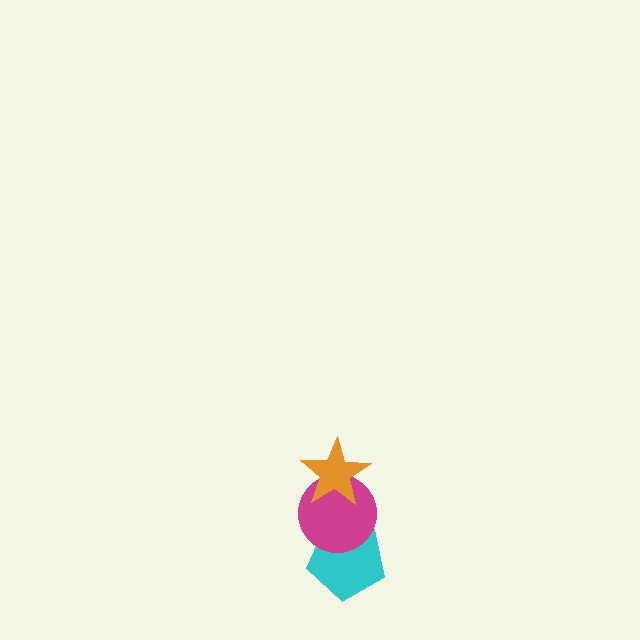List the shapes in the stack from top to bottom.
From top to bottom: the orange star, the magenta circle, the cyan pentagon.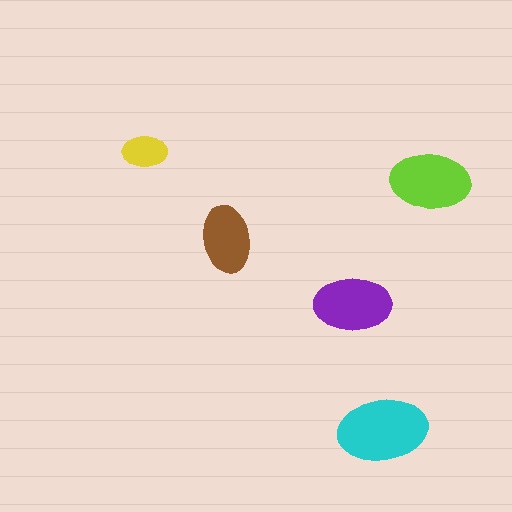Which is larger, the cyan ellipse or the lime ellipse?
The cyan one.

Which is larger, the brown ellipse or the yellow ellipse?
The brown one.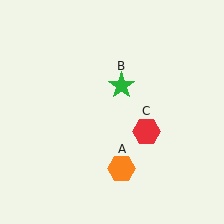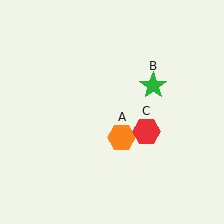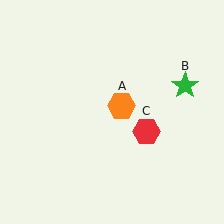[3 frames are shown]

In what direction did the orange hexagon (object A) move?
The orange hexagon (object A) moved up.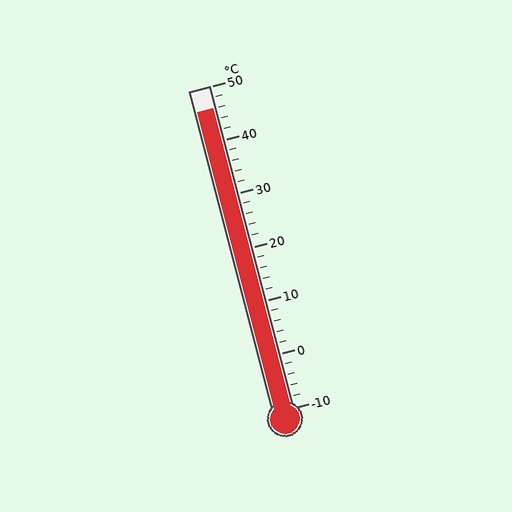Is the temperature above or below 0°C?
The temperature is above 0°C.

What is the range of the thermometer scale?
The thermometer scale ranges from -10°C to 50°C.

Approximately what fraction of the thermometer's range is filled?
The thermometer is filled to approximately 95% of its range.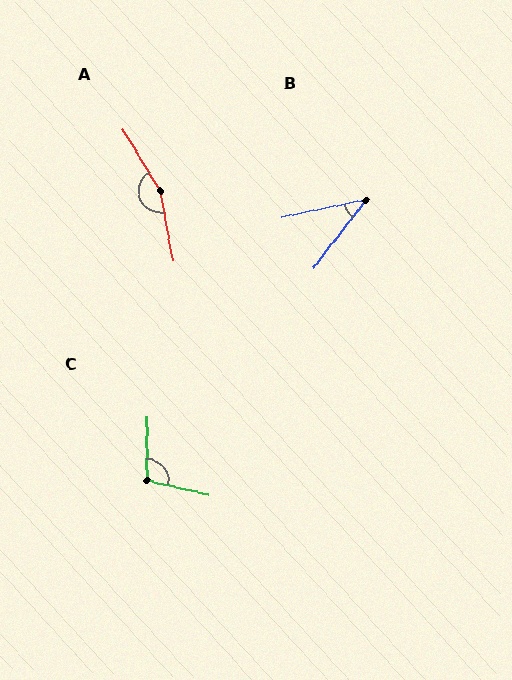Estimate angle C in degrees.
Approximately 102 degrees.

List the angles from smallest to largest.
B (40°), C (102°), A (159°).